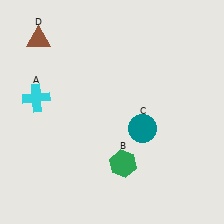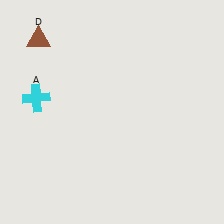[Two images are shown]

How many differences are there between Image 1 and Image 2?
There are 2 differences between the two images.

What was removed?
The green hexagon (B), the teal circle (C) were removed in Image 2.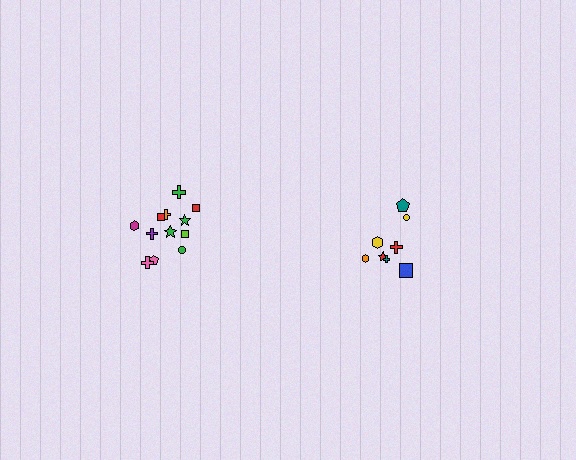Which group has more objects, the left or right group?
The left group.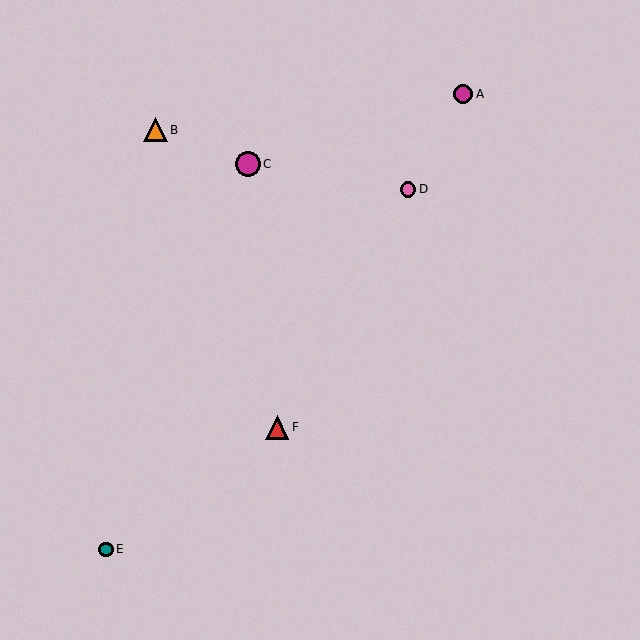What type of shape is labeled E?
Shape E is a teal circle.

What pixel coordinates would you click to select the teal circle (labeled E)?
Click at (106, 549) to select the teal circle E.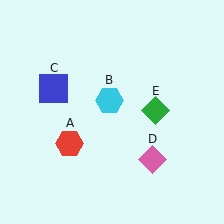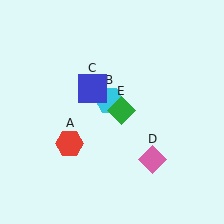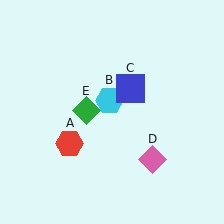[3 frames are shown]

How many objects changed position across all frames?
2 objects changed position: blue square (object C), green diamond (object E).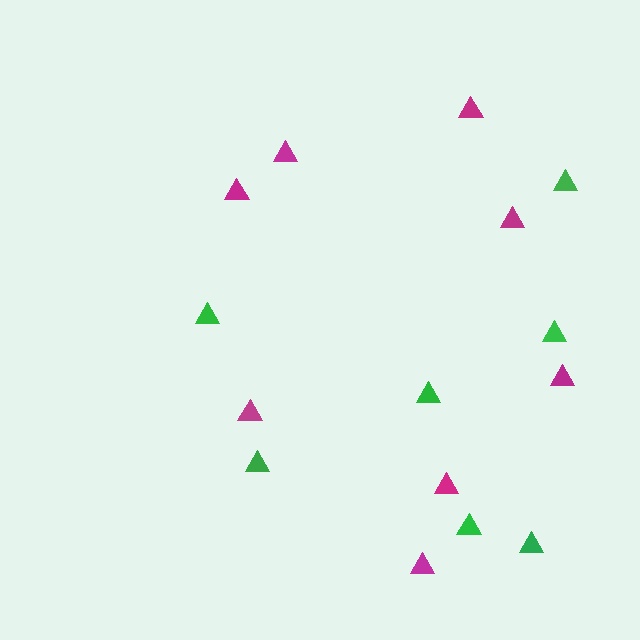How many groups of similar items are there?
There are 2 groups: one group of magenta triangles (8) and one group of green triangles (7).